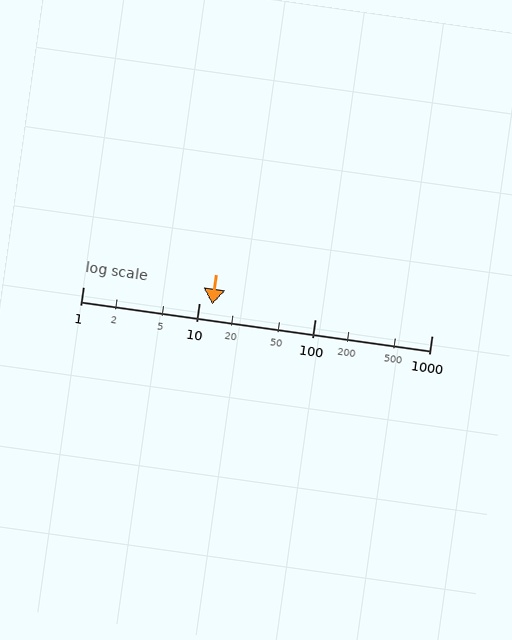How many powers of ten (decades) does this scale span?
The scale spans 3 decades, from 1 to 1000.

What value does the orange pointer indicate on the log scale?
The pointer indicates approximately 13.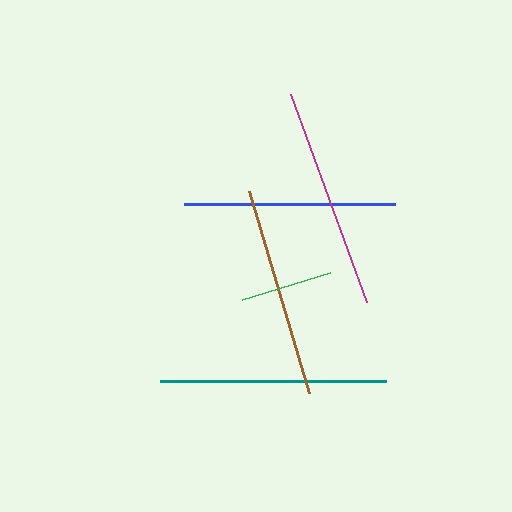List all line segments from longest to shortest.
From longest to shortest: teal, magenta, brown, blue, green.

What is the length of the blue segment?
The blue segment is approximately 211 pixels long.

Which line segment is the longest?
The teal line is the longest at approximately 226 pixels.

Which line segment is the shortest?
The green line is the shortest at approximately 92 pixels.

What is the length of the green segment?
The green segment is approximately 92 pixels long.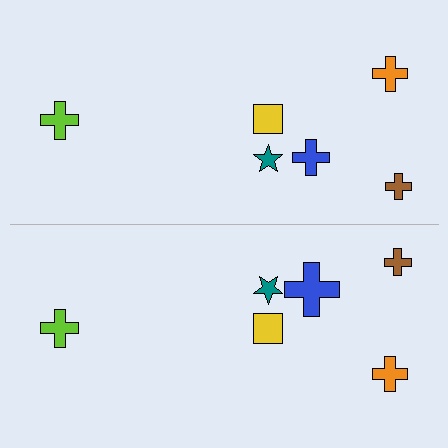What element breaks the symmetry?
The blue cross on the bottom side has a different size than its mirror counterpart.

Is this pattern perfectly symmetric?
No, the pattern is not perfectly symmetric. The blue cross on the bottom side has a different size than its mirror counterpart.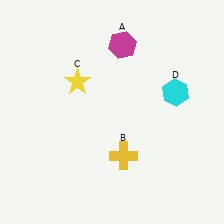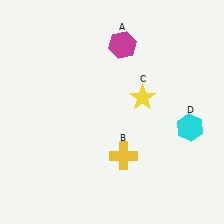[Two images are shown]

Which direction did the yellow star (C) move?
The yellow star (C) moved right.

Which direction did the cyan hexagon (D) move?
The cyan hexagon (D) moved down.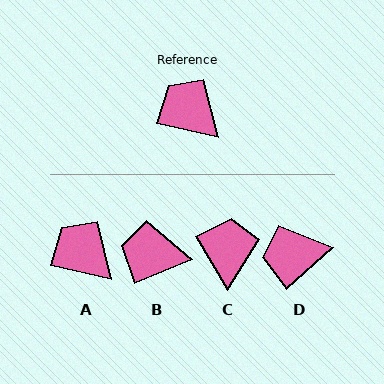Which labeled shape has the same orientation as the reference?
A.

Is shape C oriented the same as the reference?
No, it is off by about 46 degrees.